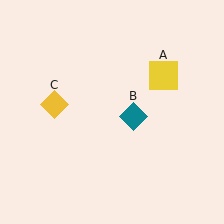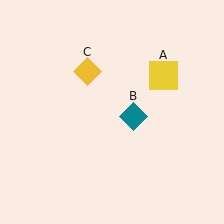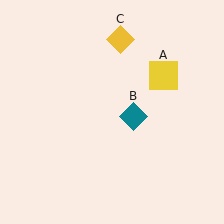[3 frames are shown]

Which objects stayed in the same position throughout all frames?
Yellow square (object A) and teal diamond (object B) remained stationary.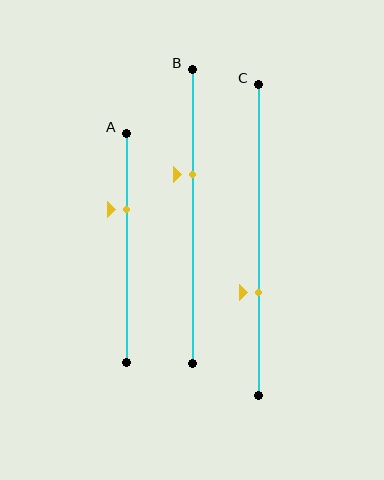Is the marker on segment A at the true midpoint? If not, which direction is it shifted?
No, the marker on segment A is shifted upward by about 17% of the segment length.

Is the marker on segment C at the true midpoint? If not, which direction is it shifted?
No, the marker on segment C is shifted downward by about 17% of the segment length.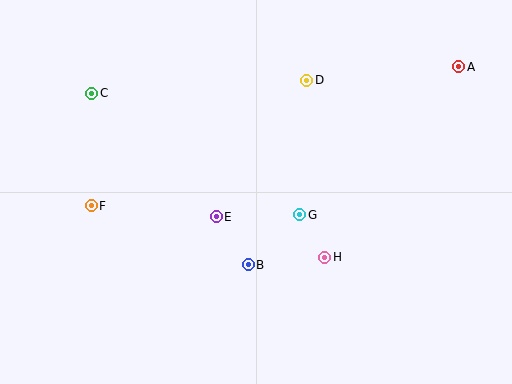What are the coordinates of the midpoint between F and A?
The midpoint between F and A is at (275, 136).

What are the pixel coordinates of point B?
Point B is at (248, 265).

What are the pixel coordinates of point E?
Point E is at (216, 217).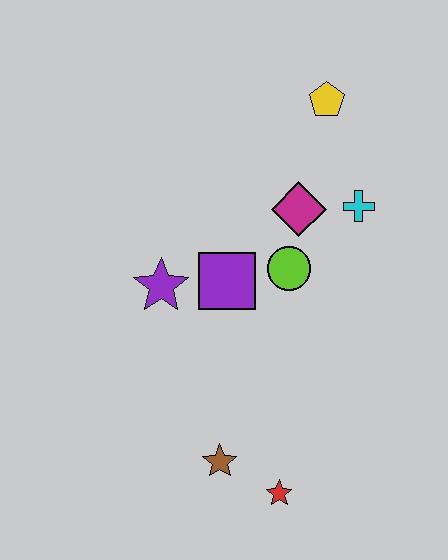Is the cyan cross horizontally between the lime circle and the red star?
No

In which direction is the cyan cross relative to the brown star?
The cyan cross is above the brown star.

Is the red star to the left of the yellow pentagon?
Yes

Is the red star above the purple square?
No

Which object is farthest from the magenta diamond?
The red star is farthest from the magenta diamond.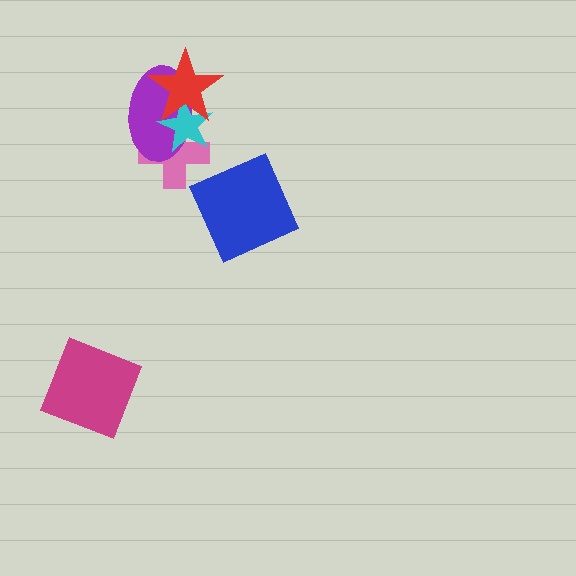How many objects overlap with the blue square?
0 objects overlap with the blue square.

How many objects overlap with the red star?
3 objects overlap with the red star.